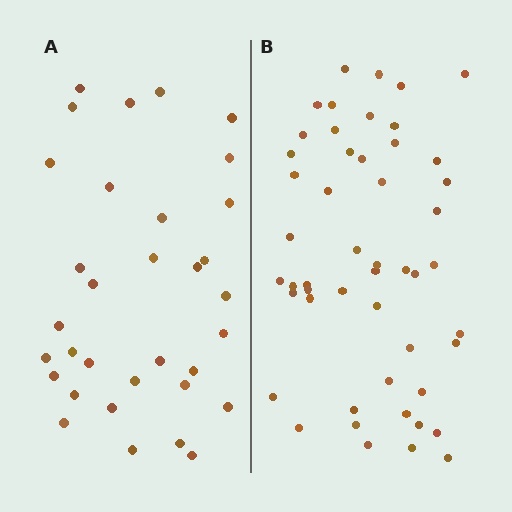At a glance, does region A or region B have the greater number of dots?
Region B (the right region) has more dots.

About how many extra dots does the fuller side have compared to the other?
Region B has approximately 15 more dots than region A.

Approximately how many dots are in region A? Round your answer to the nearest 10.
About 30 dots. (The exact count is 33, which rounds to 30.)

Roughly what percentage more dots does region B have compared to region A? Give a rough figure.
About 50% more.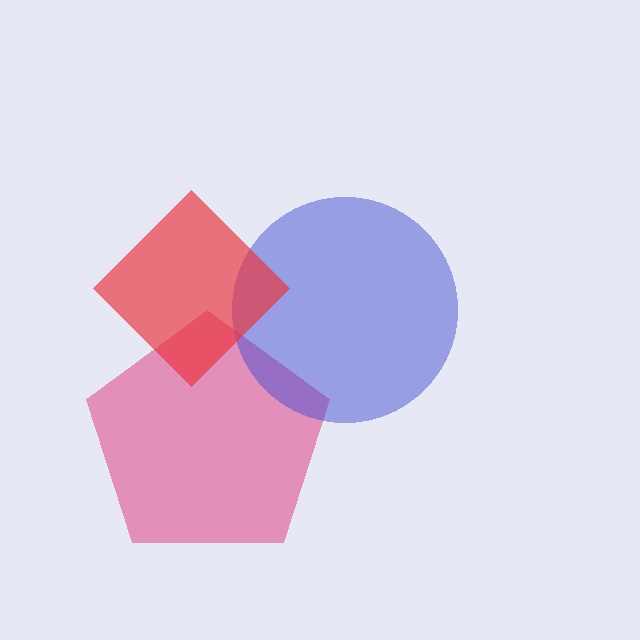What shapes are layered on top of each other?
The layered shapes are: a pink pentagon, a blue circle, a red diamond.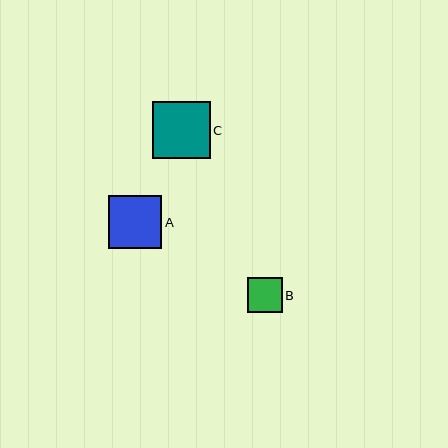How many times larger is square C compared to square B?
Square C is approximately 1.7 times the size of square B.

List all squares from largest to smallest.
From largest to smallest: C, A, B.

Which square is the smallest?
Square B is the smallest with a size of approximately 34 pixels.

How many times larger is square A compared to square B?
Square A is approximately 1.5 times the size of square B.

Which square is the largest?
Square C is the largest with a size of approximately 57 pixels.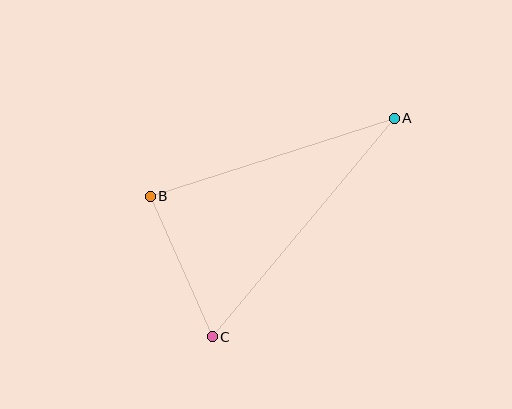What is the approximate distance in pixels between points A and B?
The distance between A and B is approximately 256 pixels.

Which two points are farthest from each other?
Points A and C are farthest from each other.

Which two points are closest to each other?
Points B and C are closest to each other.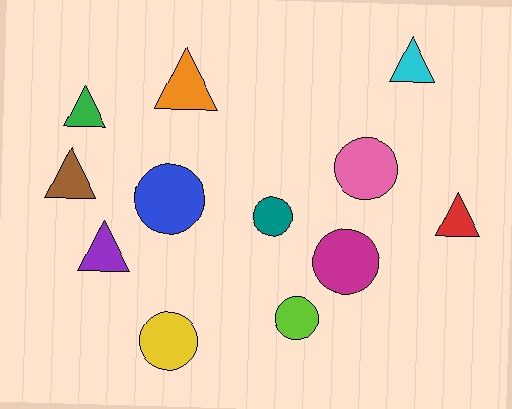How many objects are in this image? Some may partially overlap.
There are 12 objects.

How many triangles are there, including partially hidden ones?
There are 6 triangles.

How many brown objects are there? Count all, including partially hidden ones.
There is 1 brown object.